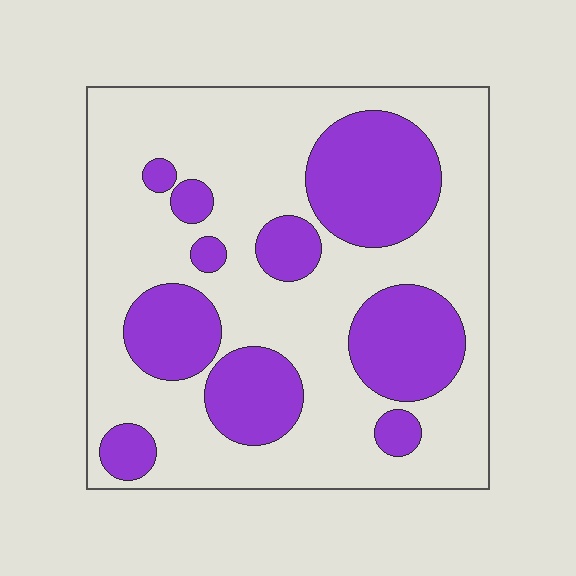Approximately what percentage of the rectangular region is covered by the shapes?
Approximately 30%.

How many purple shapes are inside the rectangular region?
10.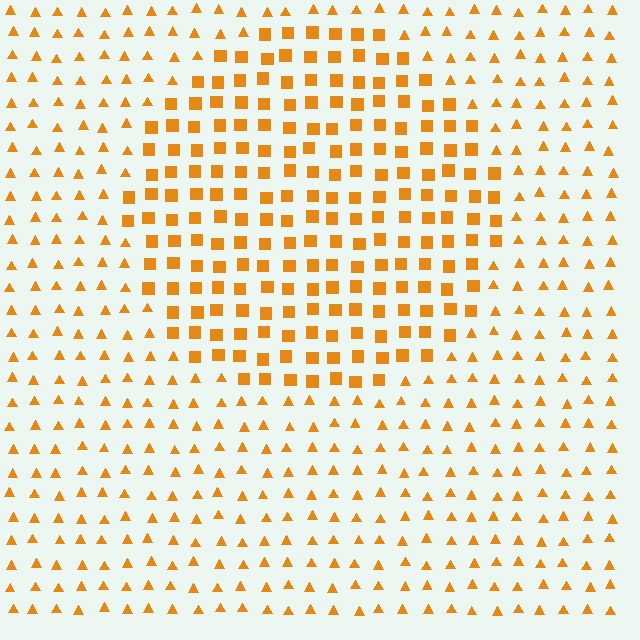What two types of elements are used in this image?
The image uses squares inside the circle region and triangles outside it.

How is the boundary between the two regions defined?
The boundary is defined by a change in element shape: squares inside vs. triangles outside. All elements share the same color and spacing.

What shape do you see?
I see a circle.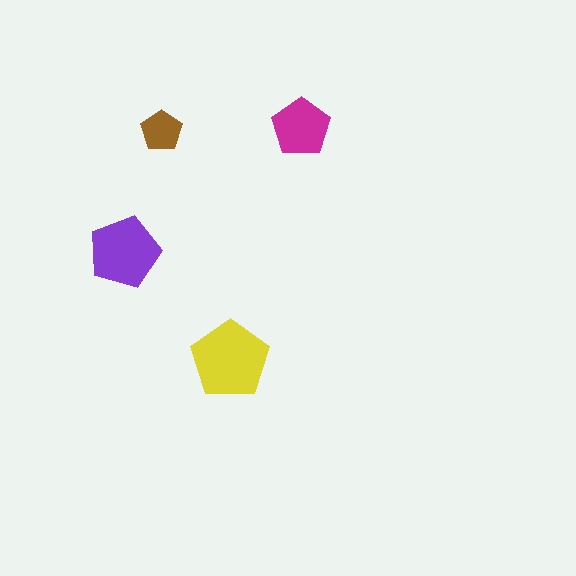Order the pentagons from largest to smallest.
the yellow one, the purple one, the magenta one, the brown one.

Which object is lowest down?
The yellow pentagon is bottommost.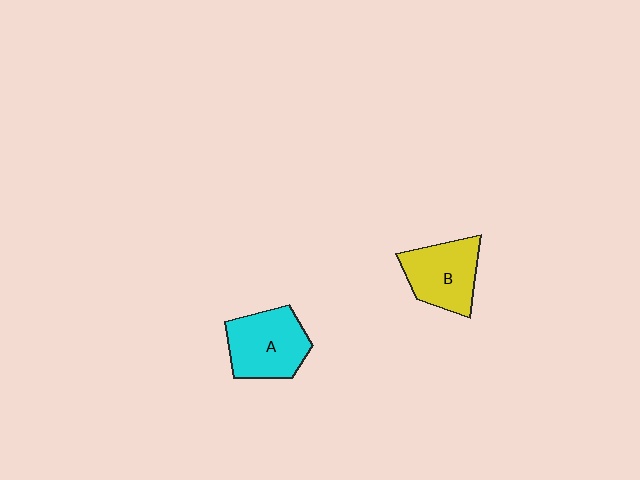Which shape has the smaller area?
Shape B (yellow).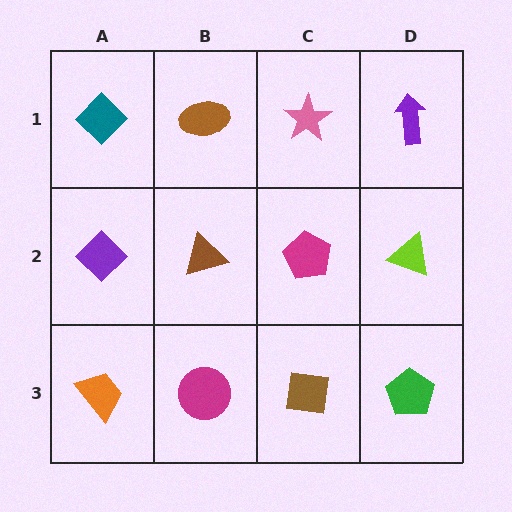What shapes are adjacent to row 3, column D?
A lime triangle (row 2, column D), a brown square (row 3, column C).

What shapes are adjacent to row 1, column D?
A lime triangle (row 2, column D), a pink star (row 1, column C).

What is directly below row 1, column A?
A purple diamond.